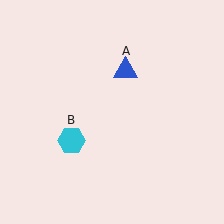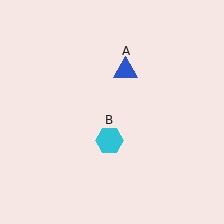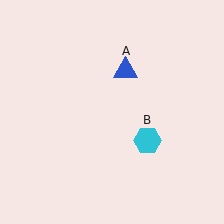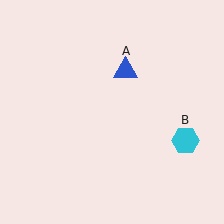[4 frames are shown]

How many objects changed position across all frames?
1 object changed position: cyan hexagon (object B).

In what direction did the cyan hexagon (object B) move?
The cyan hexagon (object B) moved right.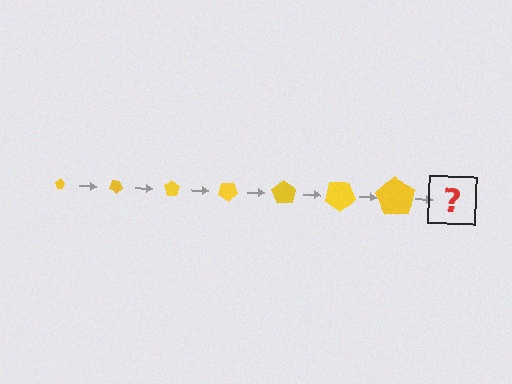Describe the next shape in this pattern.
It should be a pentagon, larger than the previous one and rotated 245 degrees from the start.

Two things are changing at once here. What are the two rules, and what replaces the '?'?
The two rules are that the pentagon grows larger each step and it rotates 35 degrees each step. The '?' should be a pentagon, larger than the previous one and rotated 245 degrees from the start.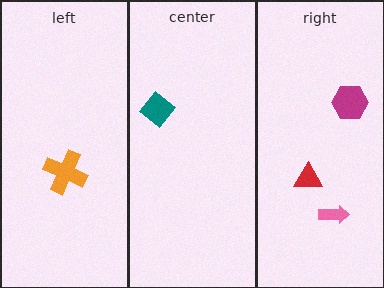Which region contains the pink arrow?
The right region.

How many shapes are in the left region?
1.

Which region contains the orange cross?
The left region.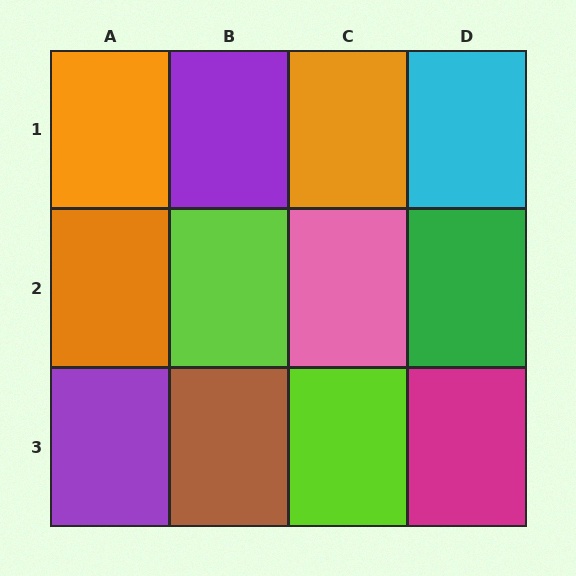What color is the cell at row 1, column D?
Cyan.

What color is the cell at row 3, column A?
Purple.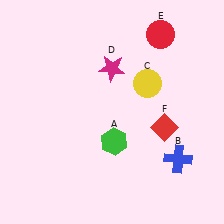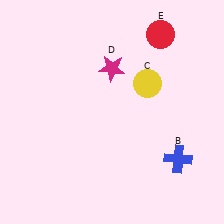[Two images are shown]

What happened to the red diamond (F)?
The red diamond (F) was removed in Image 2. It was in the bottom-right area of Image 1.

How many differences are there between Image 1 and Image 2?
There are 2 differences between the two images.